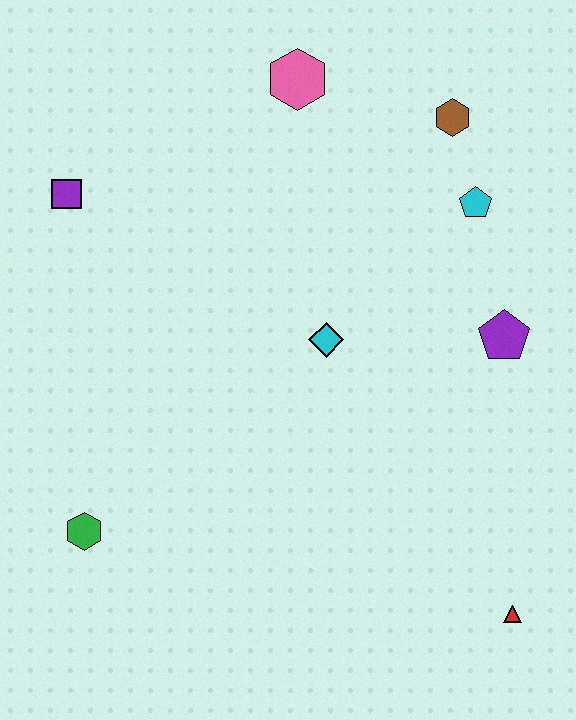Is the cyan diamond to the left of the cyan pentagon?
Yes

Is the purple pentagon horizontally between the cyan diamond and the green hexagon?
No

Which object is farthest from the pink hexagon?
The red triangle is farthest from the pink hexagon.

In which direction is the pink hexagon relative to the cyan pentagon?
The pink hexagon is to the left of the cyan pentagon.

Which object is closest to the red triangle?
The purple pentagon is closest to the red triangle.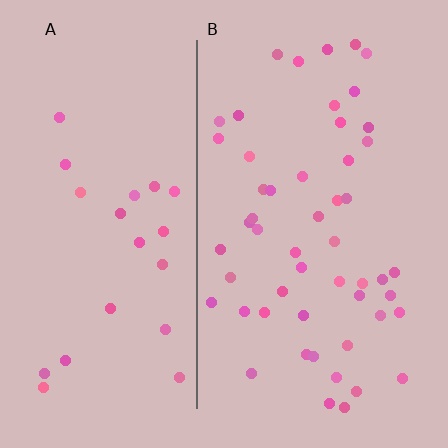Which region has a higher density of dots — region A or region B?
B (the right).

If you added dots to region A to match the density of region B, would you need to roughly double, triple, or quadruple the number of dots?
Approximately double.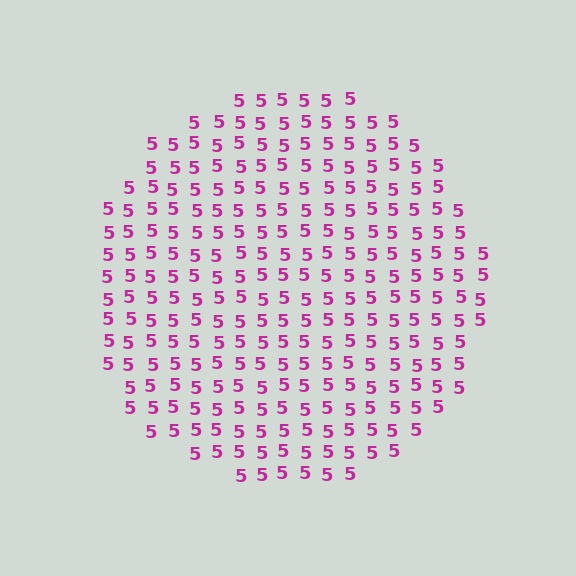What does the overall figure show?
The overall figure shows a circle.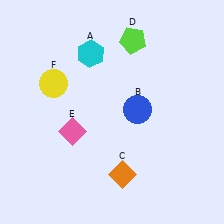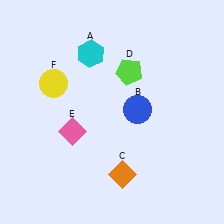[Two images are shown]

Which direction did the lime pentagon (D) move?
The lime pentagon (D) moved down.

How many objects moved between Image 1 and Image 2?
1 object moved between the two images.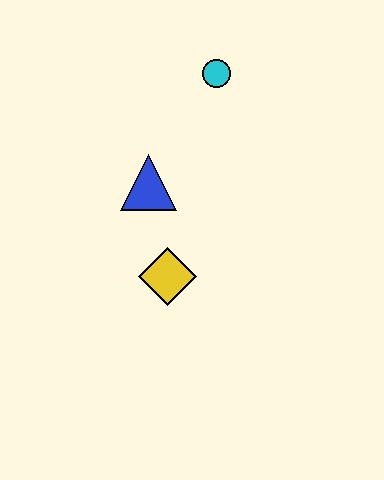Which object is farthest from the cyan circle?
The yellow diamond is farthest from the cyan circle.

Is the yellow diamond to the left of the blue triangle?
No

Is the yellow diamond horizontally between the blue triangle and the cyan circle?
Yes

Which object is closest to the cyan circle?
The blue triangle is closest to the cyan circle.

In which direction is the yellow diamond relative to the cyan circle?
The yellow diamond is below the cyan circle.